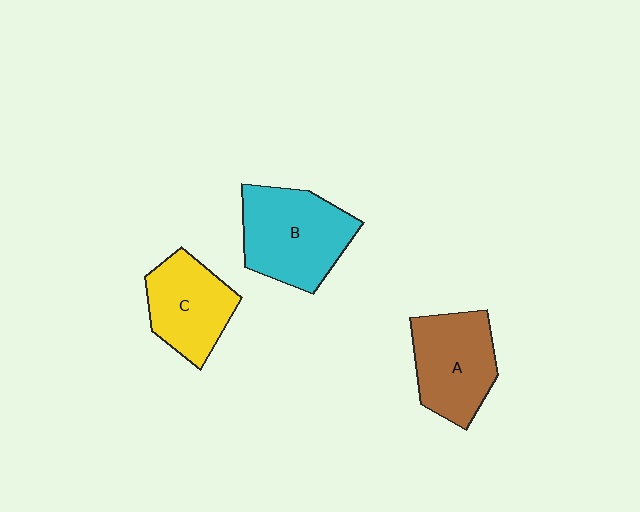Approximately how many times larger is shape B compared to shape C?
Approximately 1.3 times.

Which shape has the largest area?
Shape B (cyan).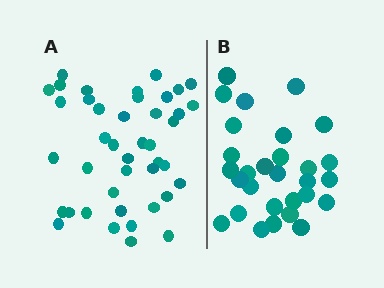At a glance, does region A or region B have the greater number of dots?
Region A (the left region) has more dots.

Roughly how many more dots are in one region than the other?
Region A has approximately 15 more dots than region B.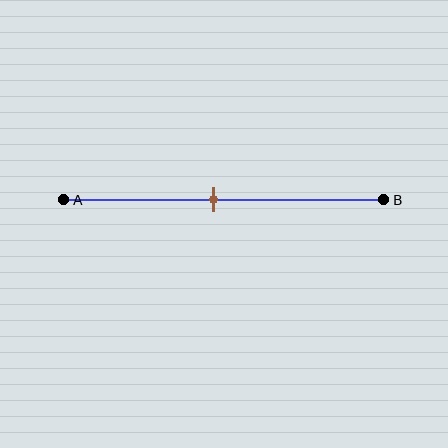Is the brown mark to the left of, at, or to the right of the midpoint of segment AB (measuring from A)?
The brown mark is to the left of the midpoint of segment AB.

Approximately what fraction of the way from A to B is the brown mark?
The brown mark is approximately 45% of the way from A to B.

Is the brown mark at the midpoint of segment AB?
No, the mark is at about 45% from A, not at the 50% midpoint.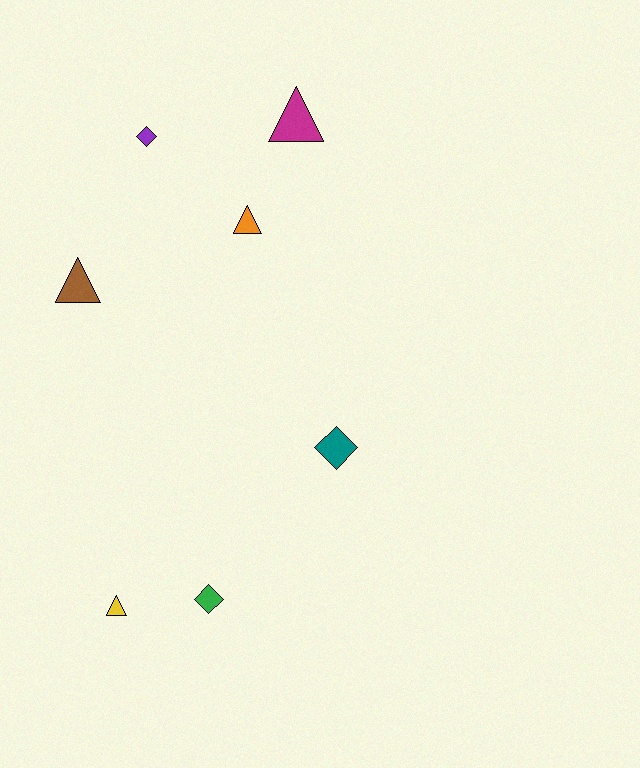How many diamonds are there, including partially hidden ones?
There are 3 diamonds.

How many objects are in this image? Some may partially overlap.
There are 7 objects.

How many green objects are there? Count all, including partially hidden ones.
There is 1 green object.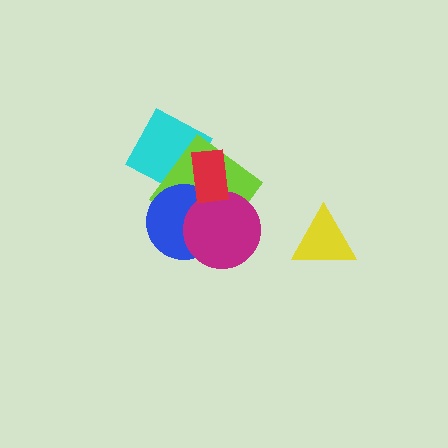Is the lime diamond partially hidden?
Yes, it is partially covered by another shape.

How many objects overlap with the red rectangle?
4 objects overlap with the red rectangle.